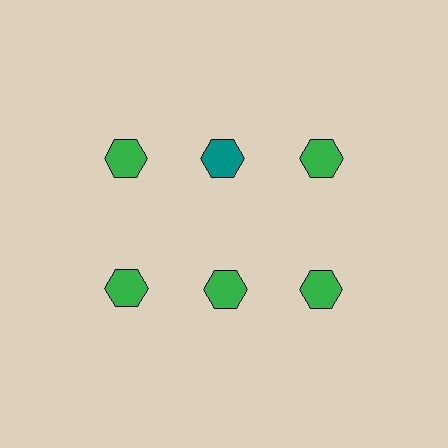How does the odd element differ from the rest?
It has a different color: teal instead of green.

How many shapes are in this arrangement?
There are 6 shapes arranged in a grid pattern.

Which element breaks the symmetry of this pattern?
The teal hexagon in the top row, second from left column breaks the symmetry. All other shapes are green hexagons.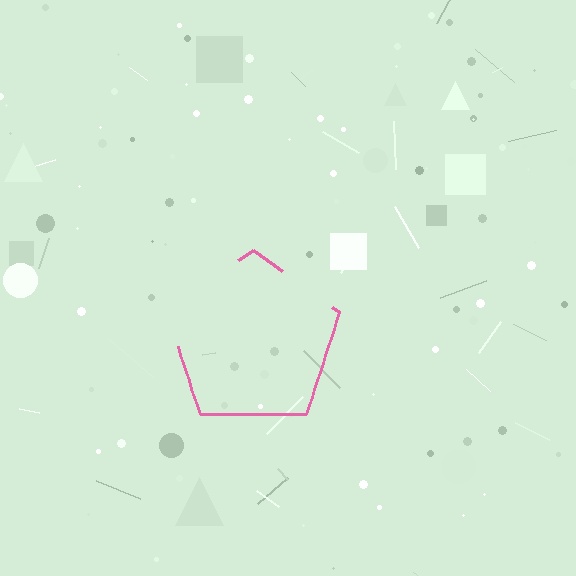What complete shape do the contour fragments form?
The contour fragments form a pentagon.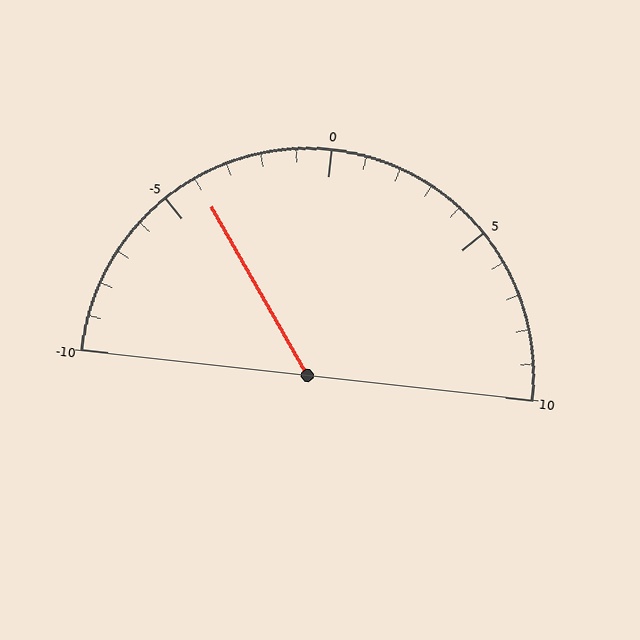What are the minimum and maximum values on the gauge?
The gauge ranges from -10 to 10.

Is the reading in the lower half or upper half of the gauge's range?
The reading is in the lower half of the range (-10 to 10).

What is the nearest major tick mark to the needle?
The nearest major tick mark is -5.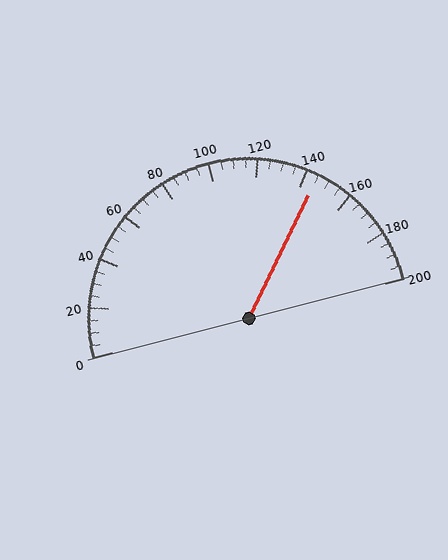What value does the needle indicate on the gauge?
The needle indicates approximately 145.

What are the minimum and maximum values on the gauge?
The gauge ranges from 0 to 200.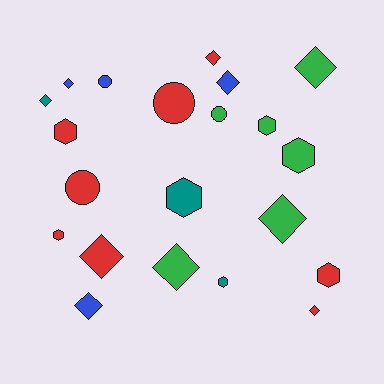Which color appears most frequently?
Red, with 8 objects.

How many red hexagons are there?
There are 3 red hexagons.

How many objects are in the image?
There are 21 objects.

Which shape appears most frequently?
Diamond, with 10 objects.